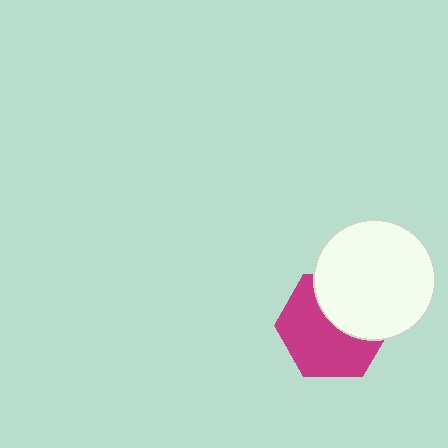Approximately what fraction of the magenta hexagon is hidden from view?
Roughly 40% of the magenta hexagon is hidden behind the white circle.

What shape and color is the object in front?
The object in front is a white circle.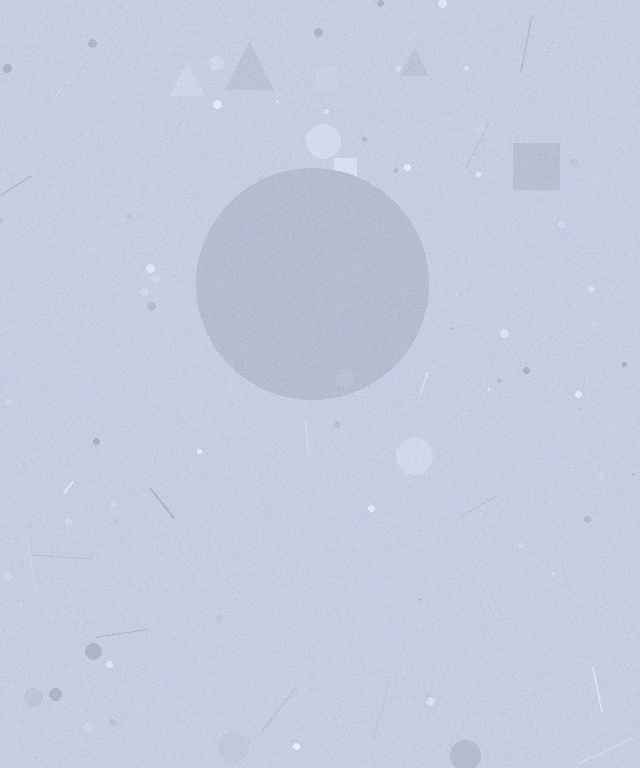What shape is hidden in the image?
A circle is hidden in the image.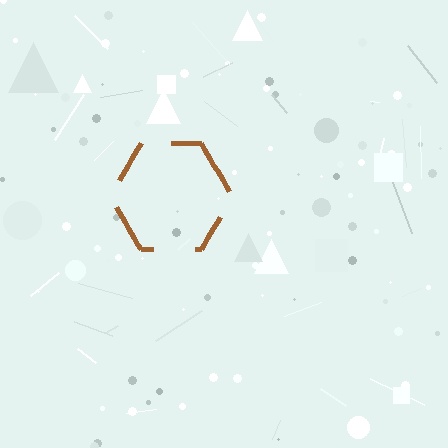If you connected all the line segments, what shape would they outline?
They would outline a hexagon.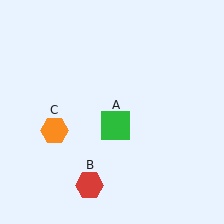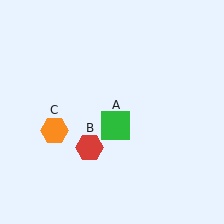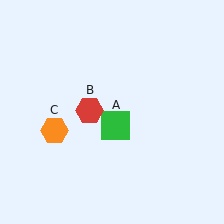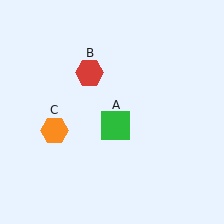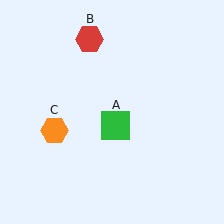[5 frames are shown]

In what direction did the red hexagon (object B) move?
The red hexagon (object B) moved up.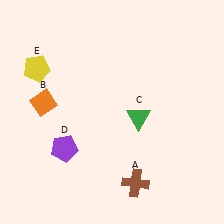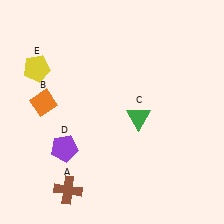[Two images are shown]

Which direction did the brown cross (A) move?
The brown cross (A) moved left.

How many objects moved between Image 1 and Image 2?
1 object moved between the two images.